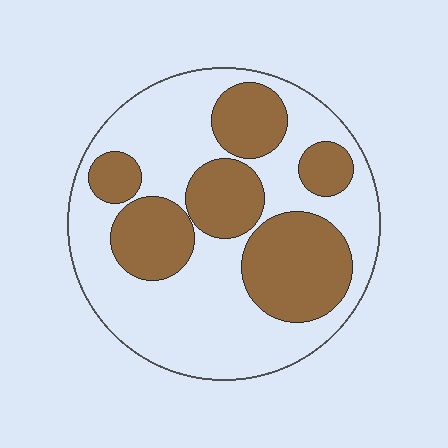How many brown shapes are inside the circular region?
6.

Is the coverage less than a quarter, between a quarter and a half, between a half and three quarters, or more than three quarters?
Between a quarter and a half.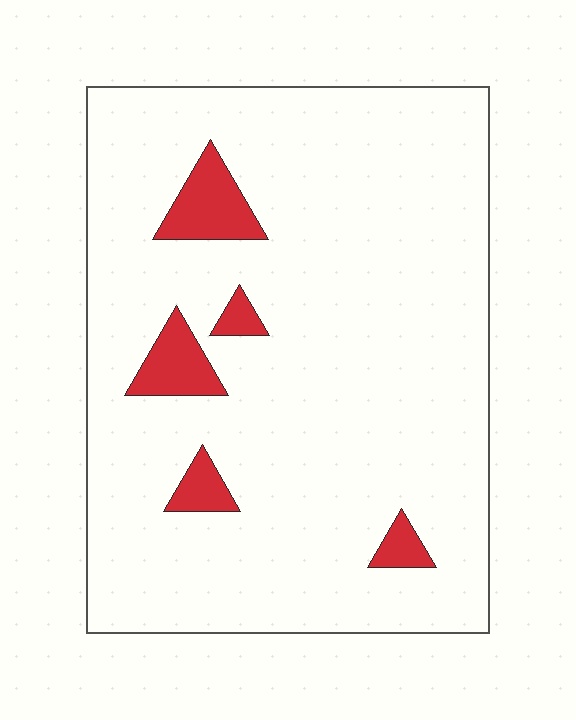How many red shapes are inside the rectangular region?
5.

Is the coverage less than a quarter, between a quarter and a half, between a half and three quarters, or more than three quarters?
Less than a quarter.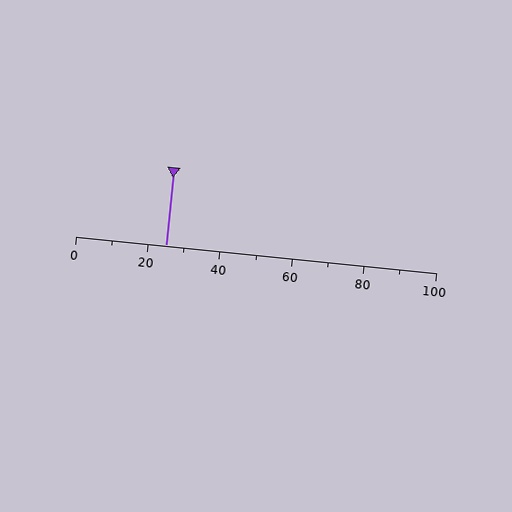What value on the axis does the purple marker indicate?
The marker indicates approximately 25.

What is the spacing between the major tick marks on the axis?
The major ticks are spaced 20 apart.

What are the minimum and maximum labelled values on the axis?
The axis runs from 0 to 100.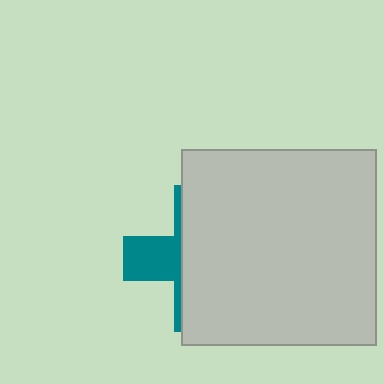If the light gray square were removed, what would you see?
You would see the complete teal cross.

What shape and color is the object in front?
The object in front is a light gray square.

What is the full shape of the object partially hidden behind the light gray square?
The partially hidden object is a teal cross.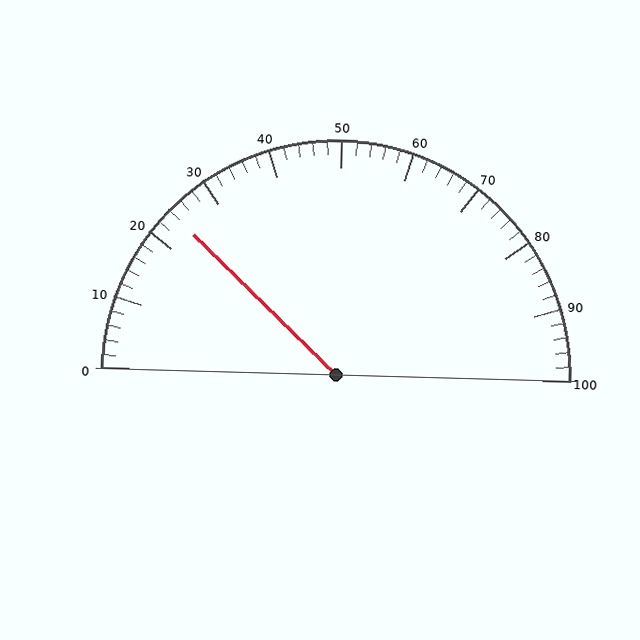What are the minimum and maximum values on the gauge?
The gauge ranges from 0 to 100.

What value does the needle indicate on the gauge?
The needle indicates approximately 24.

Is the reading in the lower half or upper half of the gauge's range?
The reading is in the lower half of the range (0 to 100).